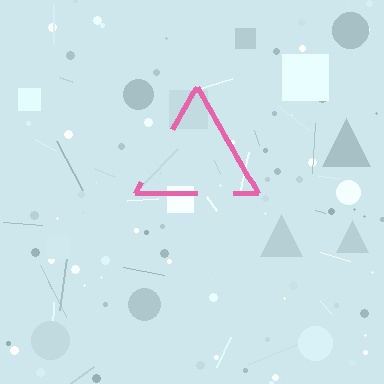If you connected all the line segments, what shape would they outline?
They would outline a triangle.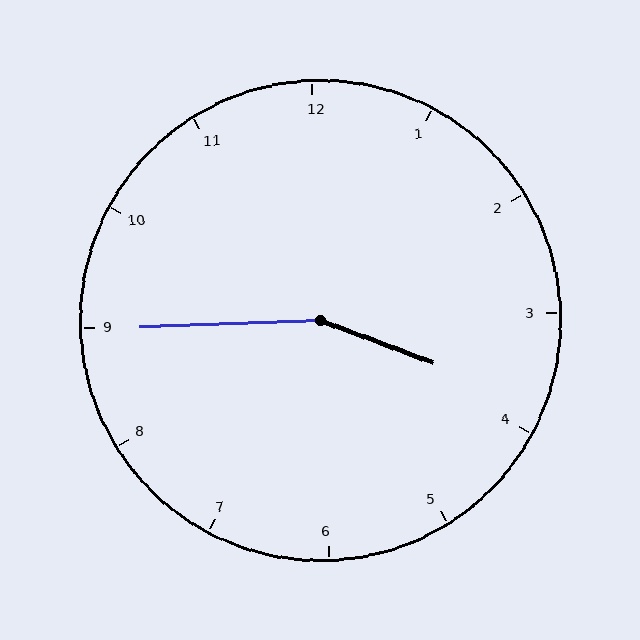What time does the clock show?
3:45.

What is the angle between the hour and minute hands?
Approximately 158 degrees.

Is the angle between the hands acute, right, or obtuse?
It is obtuse.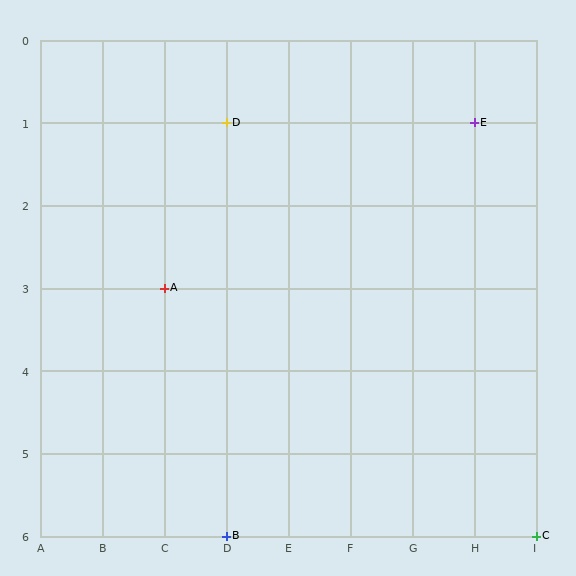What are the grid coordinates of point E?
Point E is at grid coordinates (H, 1).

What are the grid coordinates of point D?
Point D is at grid coordinates (D, 1).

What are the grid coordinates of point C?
Point C is at grid coordinates (I, 6).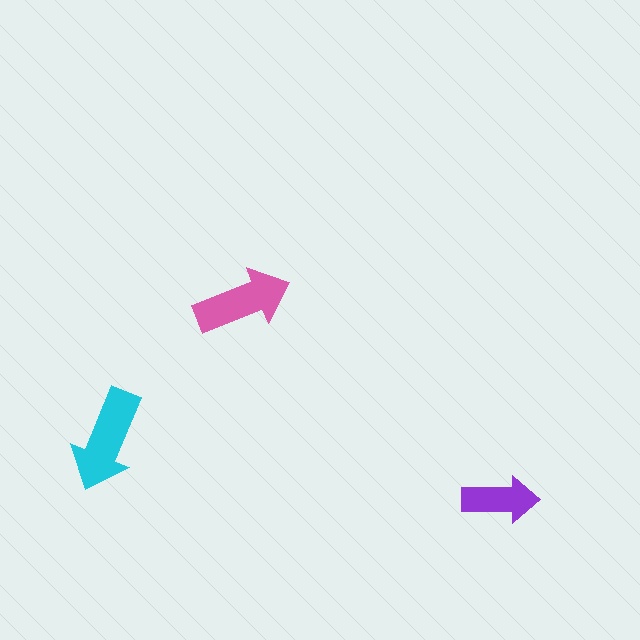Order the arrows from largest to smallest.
the cyan one, the pink one, the purple one.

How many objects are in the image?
There are 3 objects in the image.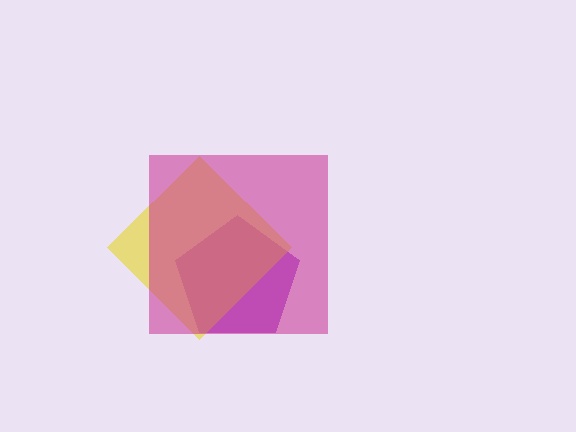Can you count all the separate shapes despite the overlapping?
Yes, there are 3 separate shapes.